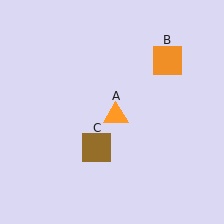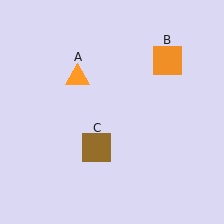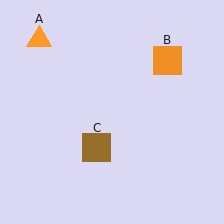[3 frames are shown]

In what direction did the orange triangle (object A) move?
The orange triangle (object A) moved up and to the left.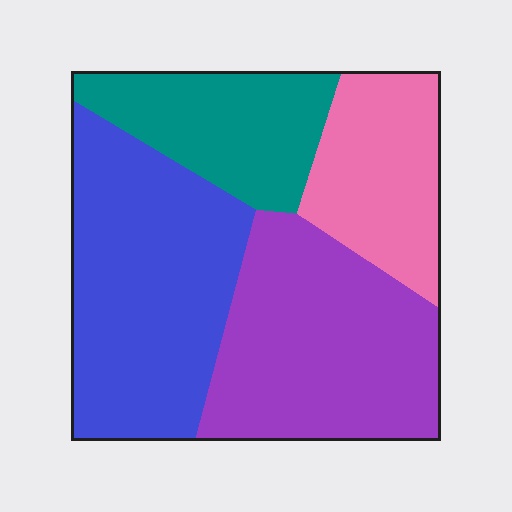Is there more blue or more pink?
Blue.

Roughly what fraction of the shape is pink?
Pink covers roughly 20% of the shape.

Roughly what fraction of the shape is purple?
Purple covers about 30% of the shape.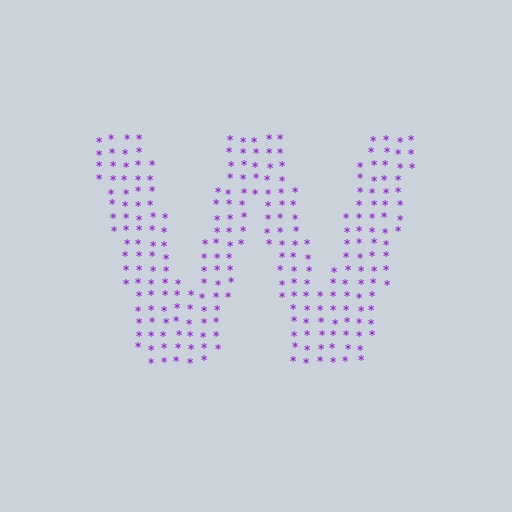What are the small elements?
The small elements are asterisks.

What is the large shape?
The large shape is the letter W.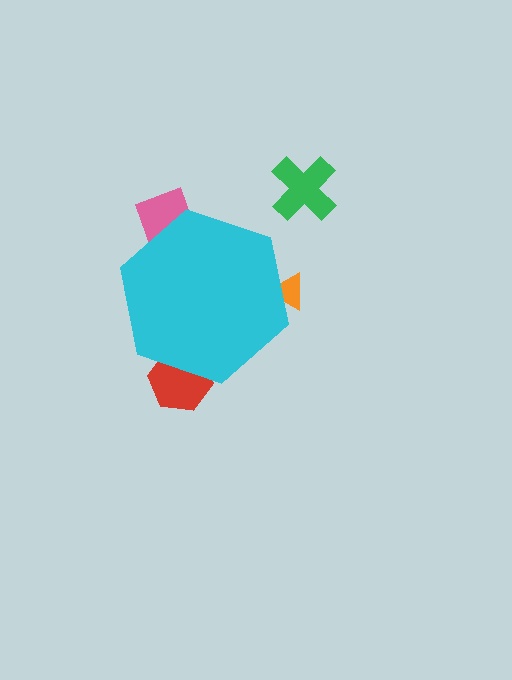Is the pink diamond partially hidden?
Yes, the pink diamond is partially hidden behind the cyan hexagon.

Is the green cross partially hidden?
No, the green cross is fully visible.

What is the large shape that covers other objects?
A cyan hexagon.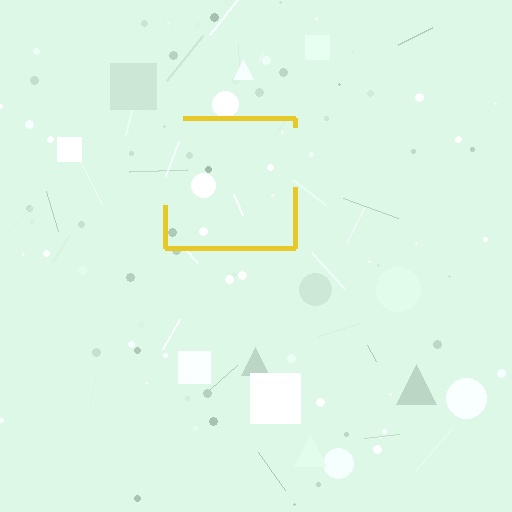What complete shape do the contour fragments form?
The contour fragments form a square.